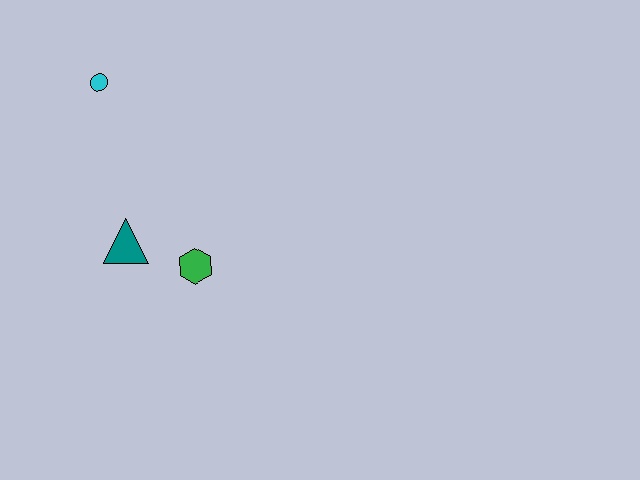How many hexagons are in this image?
There is 1 hexagon.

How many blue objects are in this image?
There are no blue objects.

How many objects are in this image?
There are 3 objects.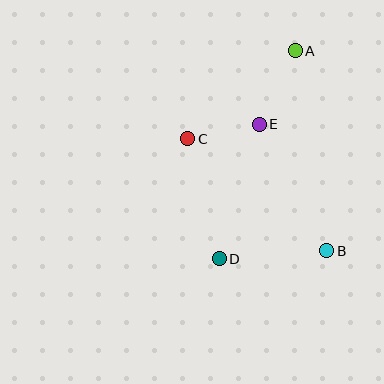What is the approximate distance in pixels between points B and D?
The distance between B and D is approximately 108 pixels.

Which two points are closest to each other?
Points C and E are closest to each other.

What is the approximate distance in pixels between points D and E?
The distance between D and E is approximately 140 pixels.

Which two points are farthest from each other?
Points A and D are farthest from each other.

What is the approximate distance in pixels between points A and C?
The distance between A and C is approximately 139 pixels.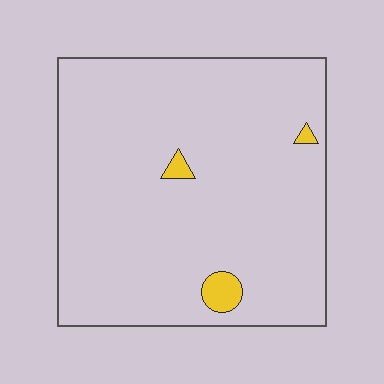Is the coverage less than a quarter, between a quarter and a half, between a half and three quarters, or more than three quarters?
Less than a quarter.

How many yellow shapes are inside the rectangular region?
3.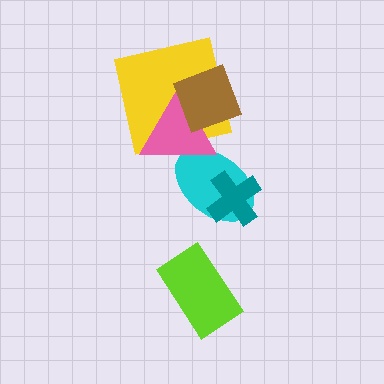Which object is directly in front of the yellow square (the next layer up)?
The pink triangle is directly in front of the yellow square.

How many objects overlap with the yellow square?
2 objects overlap with the yellow square.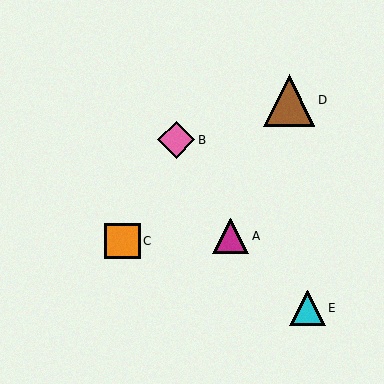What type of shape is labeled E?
Shape E is a cyan triangle.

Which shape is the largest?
The brown triangle (labeled D) is the largest.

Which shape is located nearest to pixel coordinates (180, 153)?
The pink diamond (labeled B) at (176, 140) is nearest to that location.